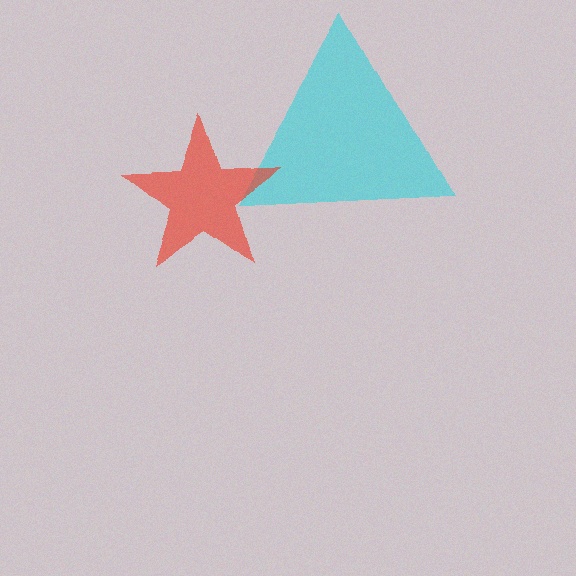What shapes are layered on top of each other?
The layered shapes are: a cyan triangle, a red star.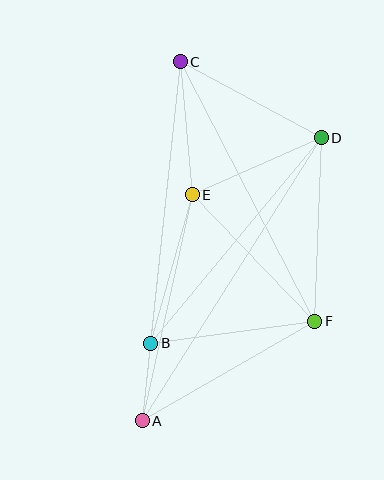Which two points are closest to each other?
Points A and B are closest to each other.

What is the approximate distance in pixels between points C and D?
The distance between C and D is approximately 160 pixels.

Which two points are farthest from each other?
Points A and C are farthest from each other.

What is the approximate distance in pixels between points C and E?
The distance between C and E is approximately 133 pixels.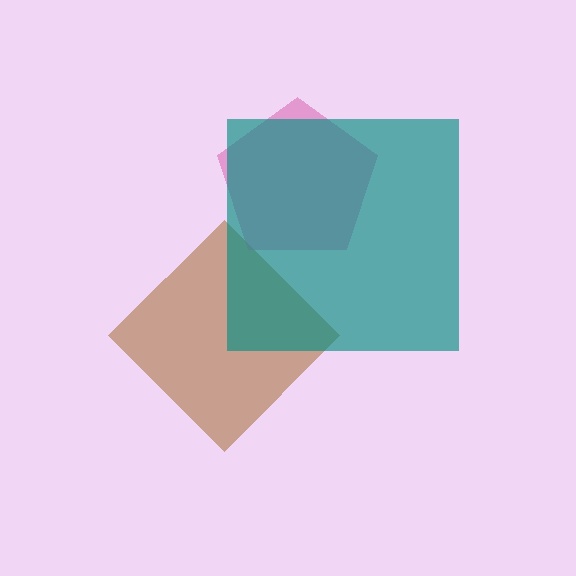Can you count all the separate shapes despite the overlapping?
Yes, there are 3 separate shapes.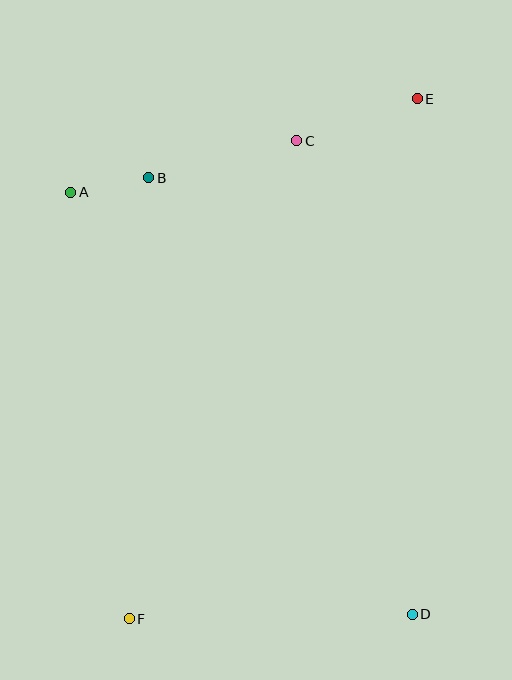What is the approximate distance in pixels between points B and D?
The distance between B and D is approximately 510 pixels.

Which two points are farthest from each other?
Points E and F are farthest from each other.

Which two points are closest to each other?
Points A and B are closest to each other.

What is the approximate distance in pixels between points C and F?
The distance between C and F is approximately 506 pixels.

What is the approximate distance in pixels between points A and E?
The distance between A and E is approximately 359 pixels.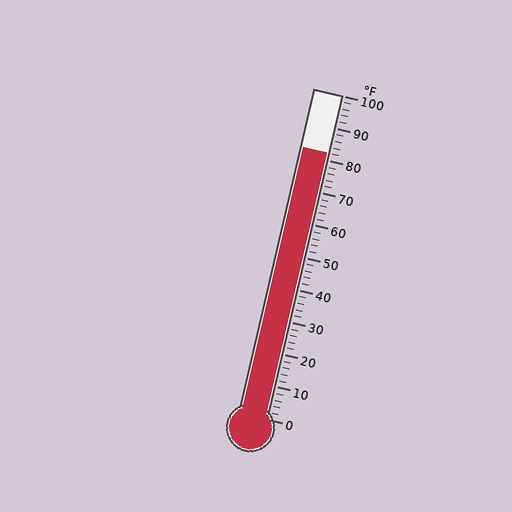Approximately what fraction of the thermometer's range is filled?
The thermometer is filled to approximately 80% of its range.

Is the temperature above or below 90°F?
The temperature is below 90°F.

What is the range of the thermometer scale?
The thermometer scale ranges from 0°F to 100°F.